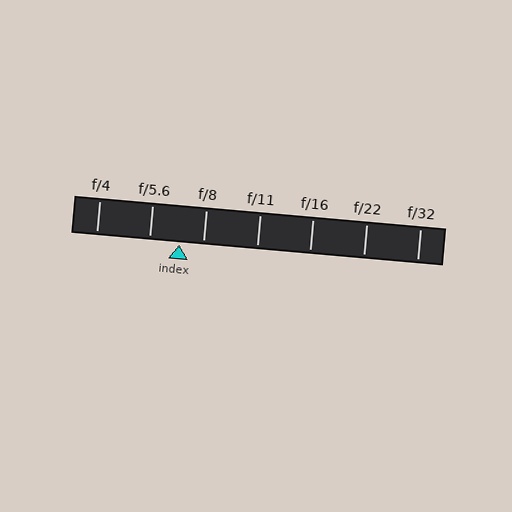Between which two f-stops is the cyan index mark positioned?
The index mark is between f/5.6 and f/8.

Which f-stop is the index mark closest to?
The index mark is closest to f/8.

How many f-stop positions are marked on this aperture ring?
There are 7 f-stop positions marked.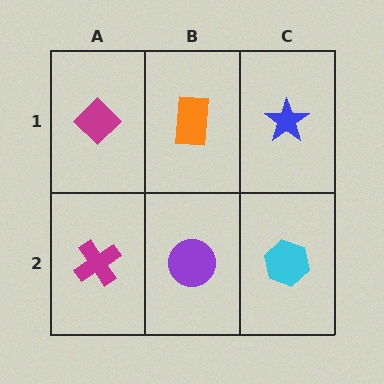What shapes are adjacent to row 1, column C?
A cyan hexagon (row 2, column C), an orange rectangle (row 1, column B).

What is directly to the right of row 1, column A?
An orange rectangle.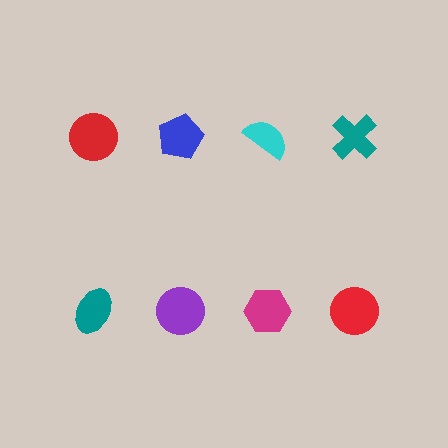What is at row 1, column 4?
A teal cross.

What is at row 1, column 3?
A cyan semicircle.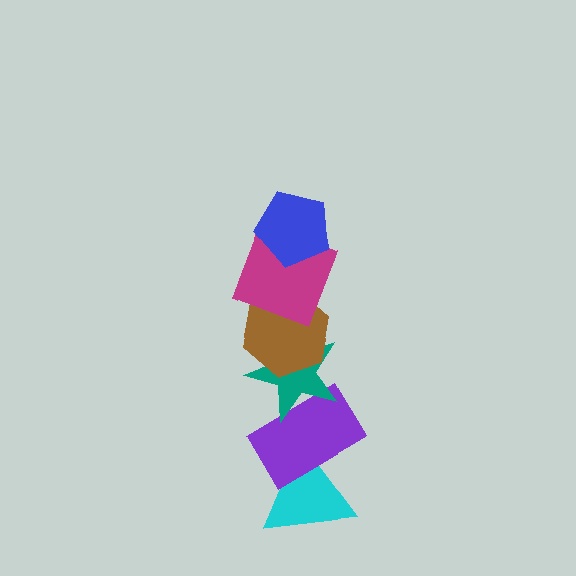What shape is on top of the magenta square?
The blue pentagon is on top of the magenta square.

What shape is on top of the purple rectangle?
The teal star is on top of the purple rectangle.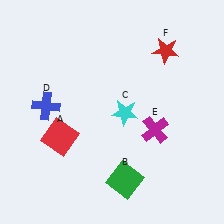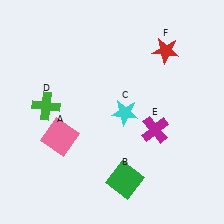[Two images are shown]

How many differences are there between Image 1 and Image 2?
There are 2 differences between the two images.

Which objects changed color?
A changed from red to pink. D changed from blue to green.